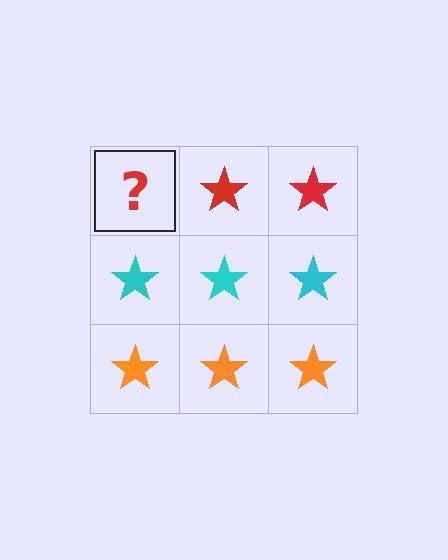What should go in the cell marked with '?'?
The missing cell should contain a red star.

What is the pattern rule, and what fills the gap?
The rule is that each row has a consistent color. The gap should be filled with a red star.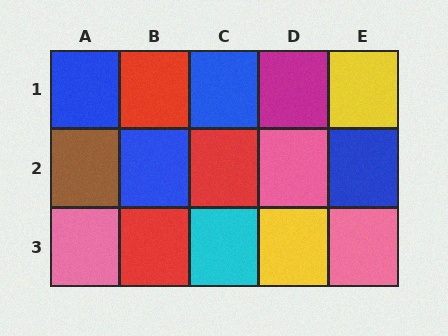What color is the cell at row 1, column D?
Magenta.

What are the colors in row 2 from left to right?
Brown, blue, red, pink, blue.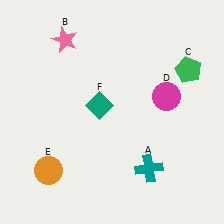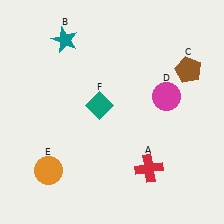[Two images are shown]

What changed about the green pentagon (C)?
In Image 1, C is green. In Image 2, it changed to brown.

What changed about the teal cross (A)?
In Image 1, A is teal. In Image 2, it changed to red.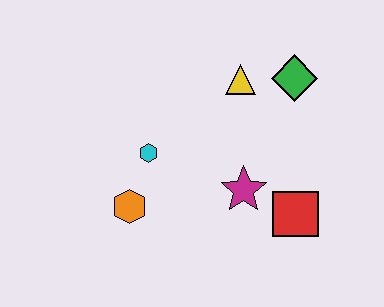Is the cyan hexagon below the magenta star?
No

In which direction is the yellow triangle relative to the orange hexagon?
The yellow triangle is above the orange hexagon.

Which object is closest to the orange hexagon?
The cyan hexagon is closest to the orange hexagon.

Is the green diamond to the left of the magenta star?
No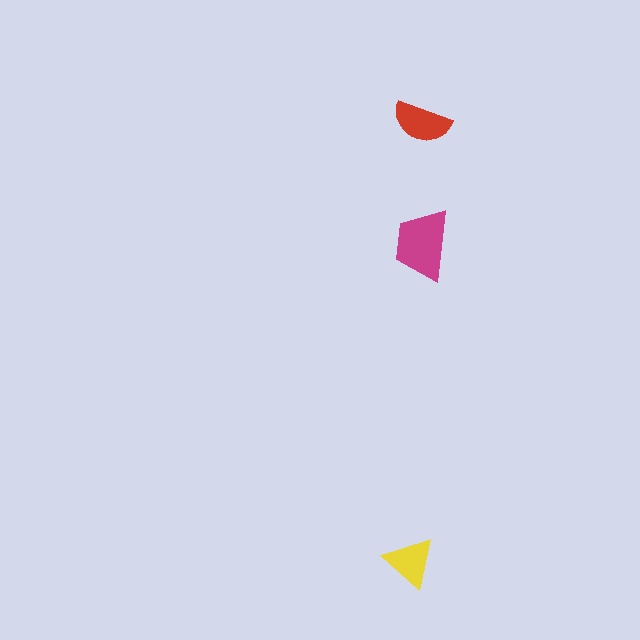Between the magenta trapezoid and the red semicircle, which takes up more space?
The magenta trapezoid.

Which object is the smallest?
The yellow triangle.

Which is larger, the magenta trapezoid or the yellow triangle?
The magenta trapezoid.